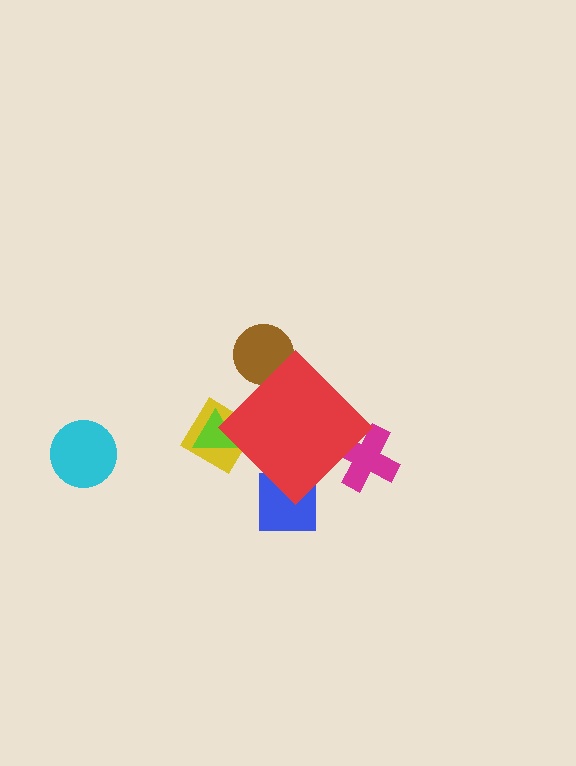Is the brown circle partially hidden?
Yes, the brown circle is partially hidden behind the red diamond.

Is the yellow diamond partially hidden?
Yes, the yellow diamond is partially hidden behind the red diamond.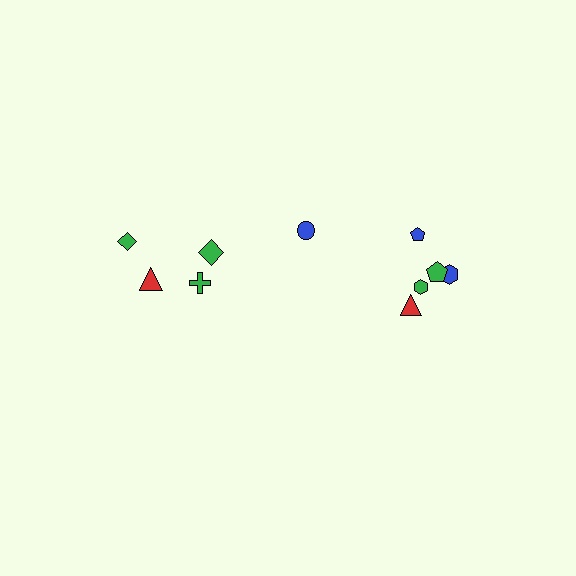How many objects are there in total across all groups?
There are 10 objects.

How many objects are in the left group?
There are 4 objects.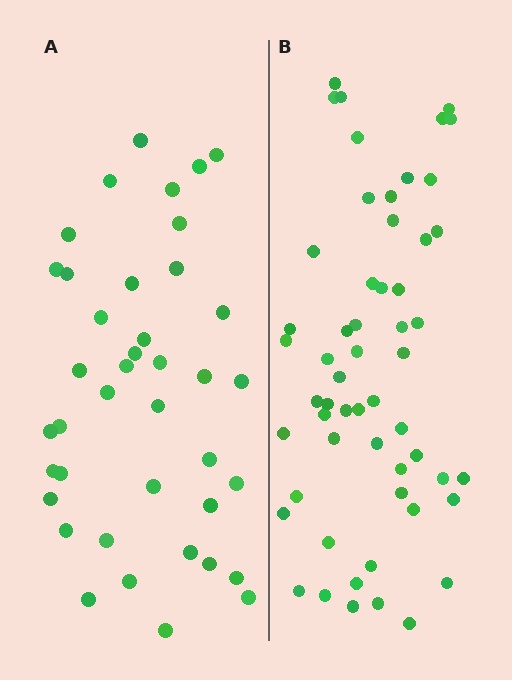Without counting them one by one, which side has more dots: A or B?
Region B (the right region) has more dots.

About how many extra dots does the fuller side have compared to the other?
Region B has approximately 15 more dots than region A.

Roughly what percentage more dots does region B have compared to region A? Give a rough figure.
About 40% more.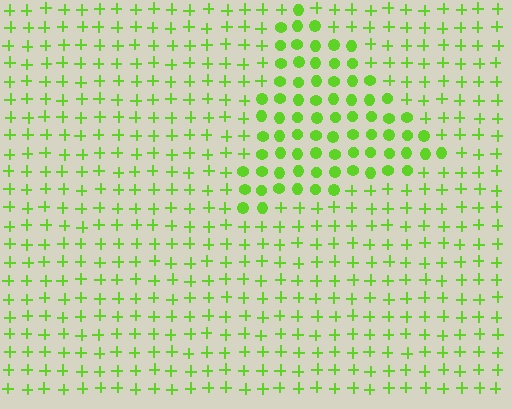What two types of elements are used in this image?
The image uses circles inside the triangle region and plus signs outside it.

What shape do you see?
I see a triangle.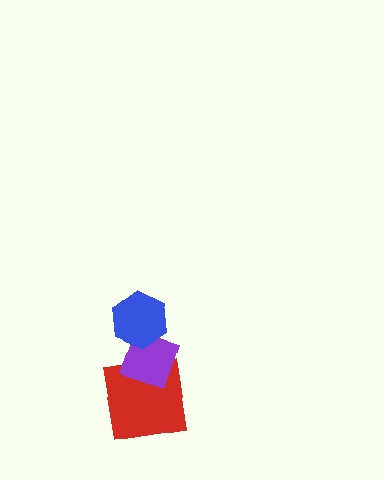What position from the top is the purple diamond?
The purple diamond is 2nd from the top.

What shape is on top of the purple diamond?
The blue hexagon is on top of the purple diamond.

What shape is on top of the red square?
The purple diamond is on top of the red square.